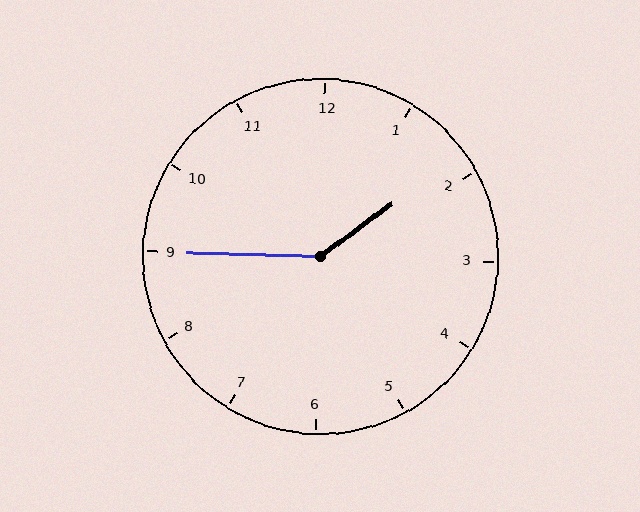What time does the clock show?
1:45.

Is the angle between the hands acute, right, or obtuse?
It is obtuse.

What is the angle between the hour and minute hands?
Approximately 142 degrees.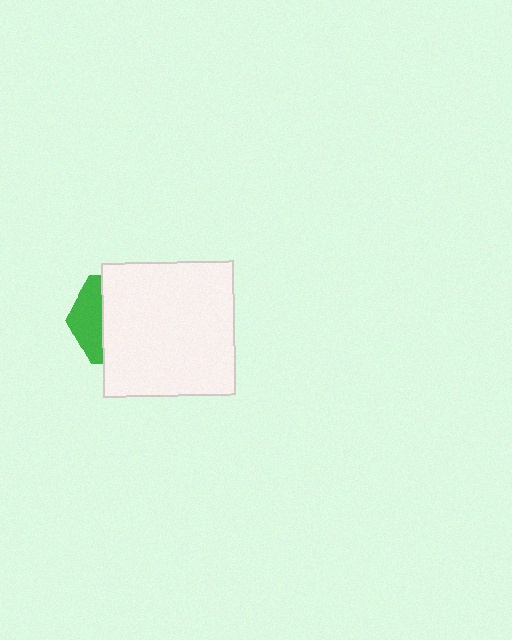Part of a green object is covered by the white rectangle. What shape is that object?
It is a hexagon.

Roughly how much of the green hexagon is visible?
A small part of it is visible (roughly 31%).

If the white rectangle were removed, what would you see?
You would see the complete green hexagon.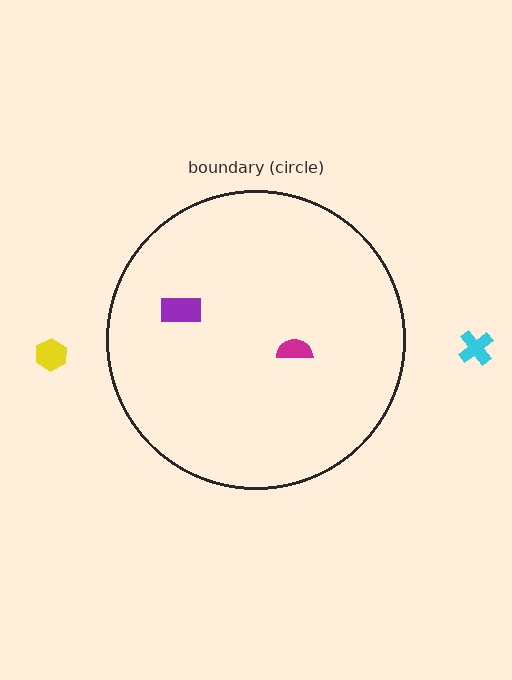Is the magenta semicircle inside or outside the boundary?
Inside.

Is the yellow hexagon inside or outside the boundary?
Outside.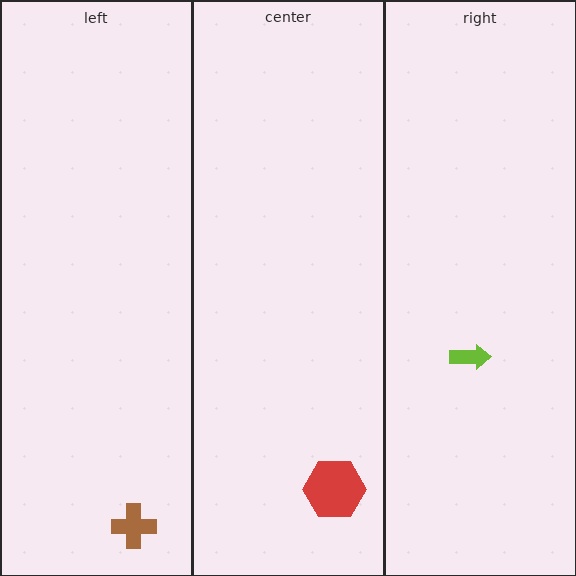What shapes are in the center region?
The red hexagon.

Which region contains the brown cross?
The left region.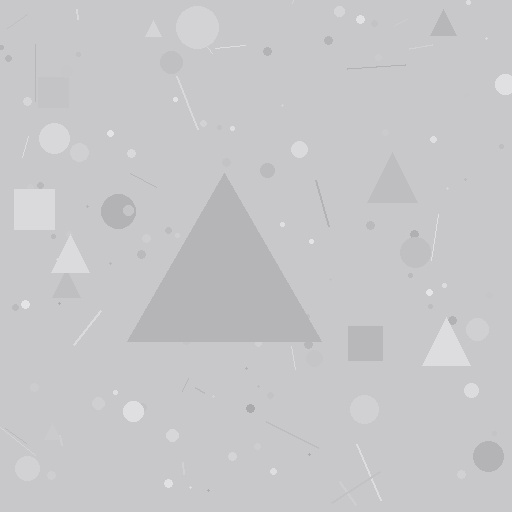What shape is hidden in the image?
A triangle is hidden in the image.